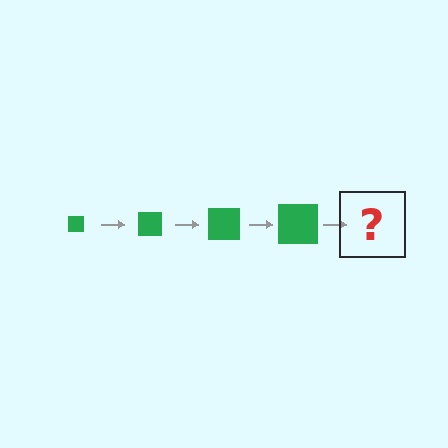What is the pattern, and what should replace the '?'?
The pattern is that the square gets progressively larger each step. The '?' should be a green square, larger than the previous one.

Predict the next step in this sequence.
The next step is a green square, larger than the previous one.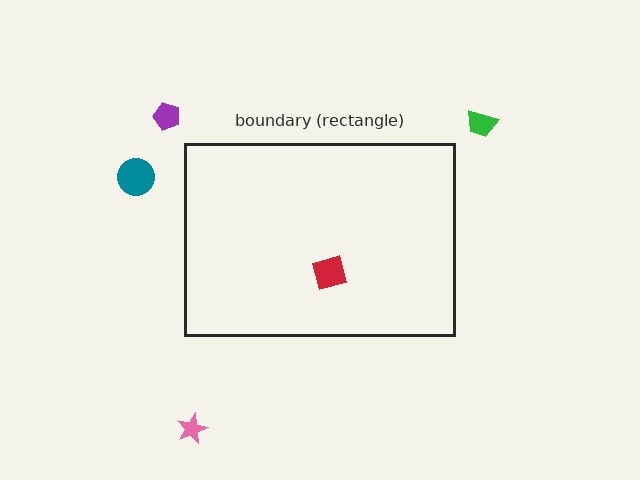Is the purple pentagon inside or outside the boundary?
Outside.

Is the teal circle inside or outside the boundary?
Outside.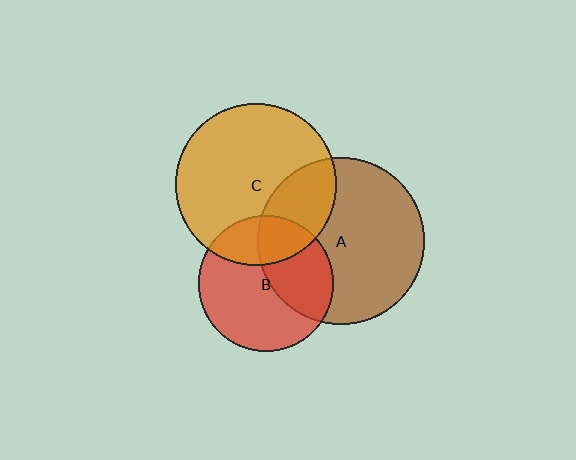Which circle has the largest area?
Circle A (brown).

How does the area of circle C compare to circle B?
Approximately 1.4 times.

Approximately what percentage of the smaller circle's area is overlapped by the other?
Approximately 25%.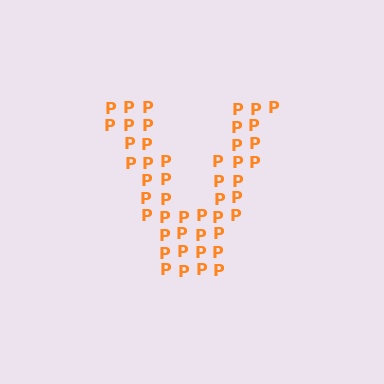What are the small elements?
The small elements are letter P's.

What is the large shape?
The large shape is the letter V.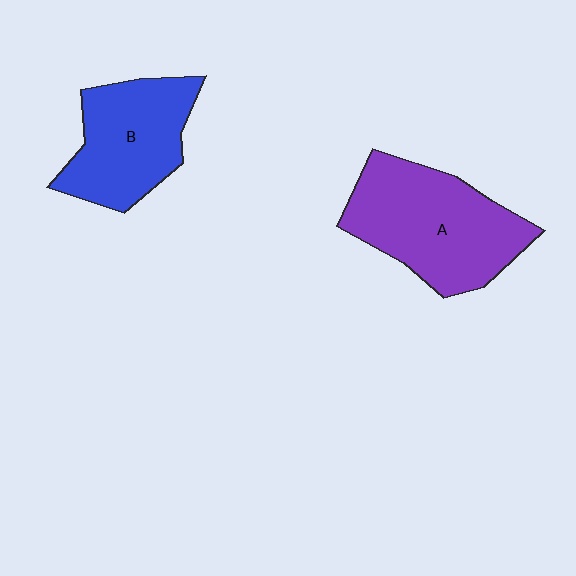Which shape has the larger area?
Shape A (purple).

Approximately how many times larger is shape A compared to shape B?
Approximately 1.3 times.